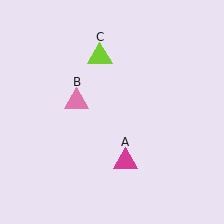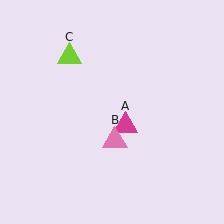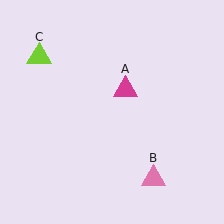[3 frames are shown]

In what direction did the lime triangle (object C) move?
The lime triangle (object C) moved left.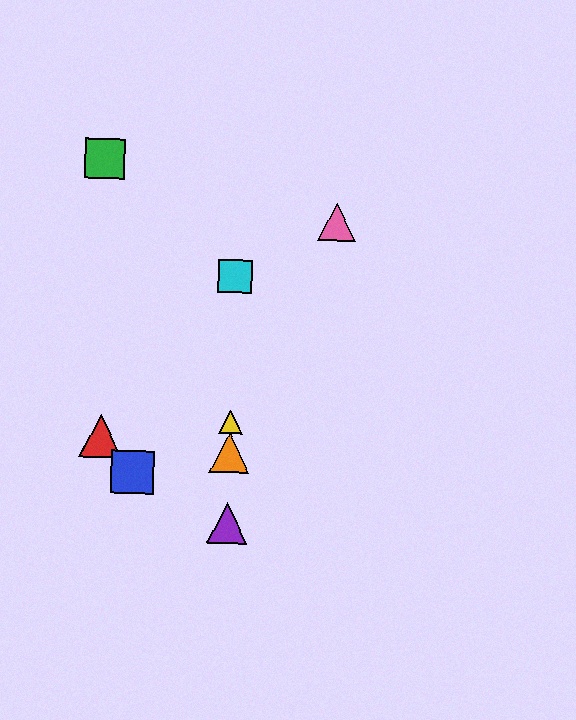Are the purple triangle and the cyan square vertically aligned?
Yes, both are at x≈227.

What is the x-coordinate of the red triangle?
The red triangle is at x≈101.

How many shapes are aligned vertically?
4 shapes (the yellow triangle, the purple triangle, the orange triangle, the cyan square) are aligned vertically.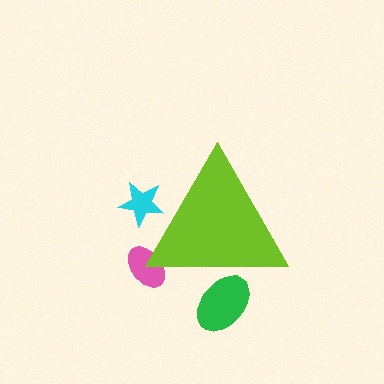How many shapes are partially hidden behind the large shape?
3 shapes are partially hidden.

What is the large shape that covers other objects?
A lime triangle.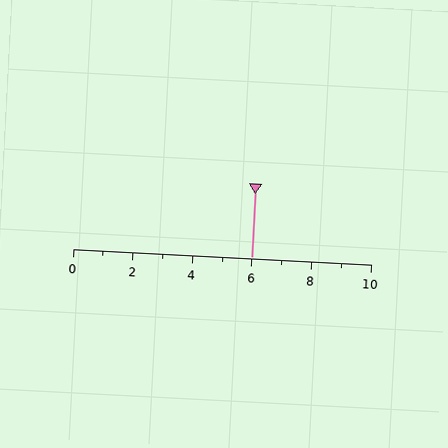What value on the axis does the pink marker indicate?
The marker indicates approximately 6.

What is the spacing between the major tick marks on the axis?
The major ticks are spaced 2 apart.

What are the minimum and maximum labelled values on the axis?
The axis runs from 0 to 10.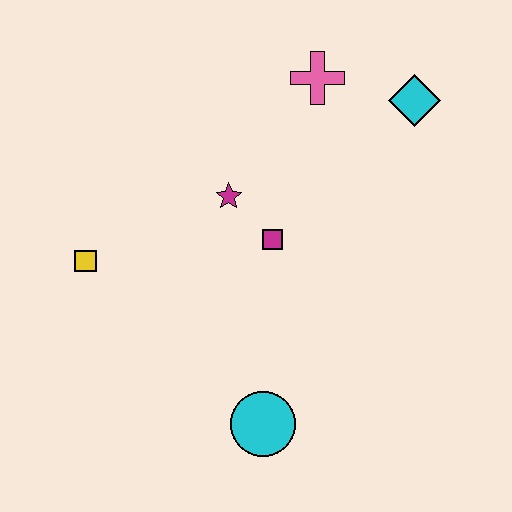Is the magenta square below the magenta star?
Yes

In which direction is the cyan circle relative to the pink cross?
The cyan circle is below the pink cross.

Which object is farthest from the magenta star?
The cyan circle is farthest from the magenta star.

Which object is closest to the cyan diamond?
The pink cross is closest to the cyan diamond.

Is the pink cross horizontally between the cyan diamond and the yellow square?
Yes